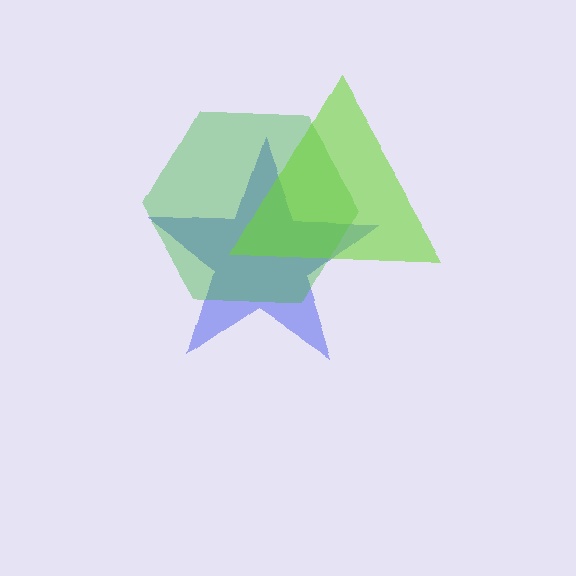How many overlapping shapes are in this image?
There are 3 overlapping shapes in the image.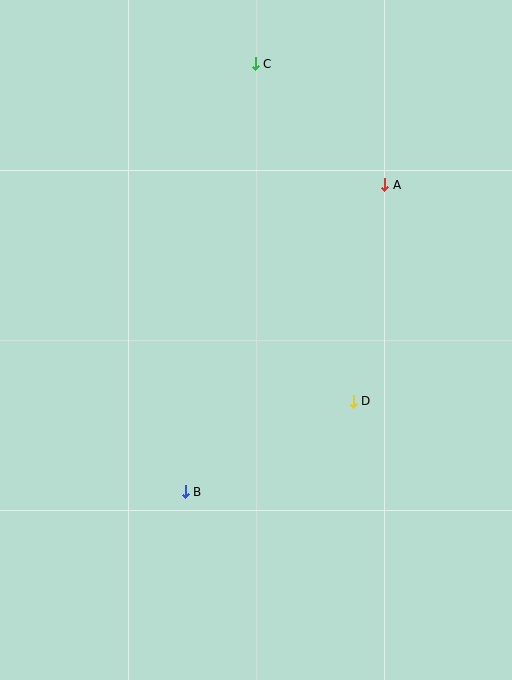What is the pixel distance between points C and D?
The distance between C and D is 352 pixels.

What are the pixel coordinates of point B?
Point B is at (185, 492).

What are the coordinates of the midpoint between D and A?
The midpoint between D and A is at (369, 293).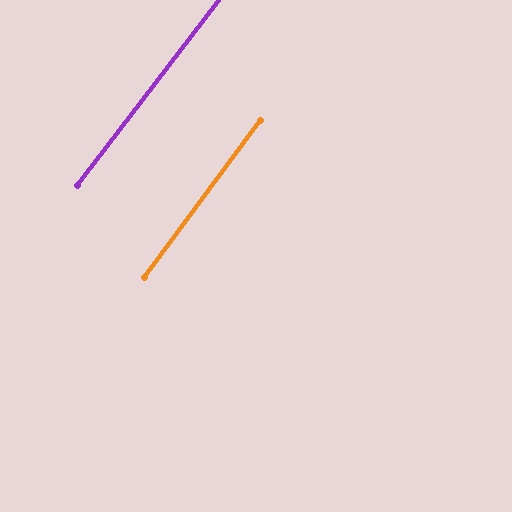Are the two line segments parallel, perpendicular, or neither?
Parallel — their directions differ by only 0.9°.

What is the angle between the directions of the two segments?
Approximately 1 degree.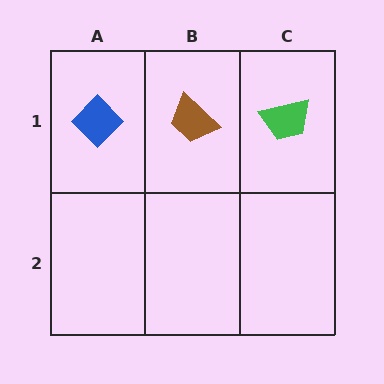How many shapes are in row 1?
3 shapes.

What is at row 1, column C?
A green trapezoid.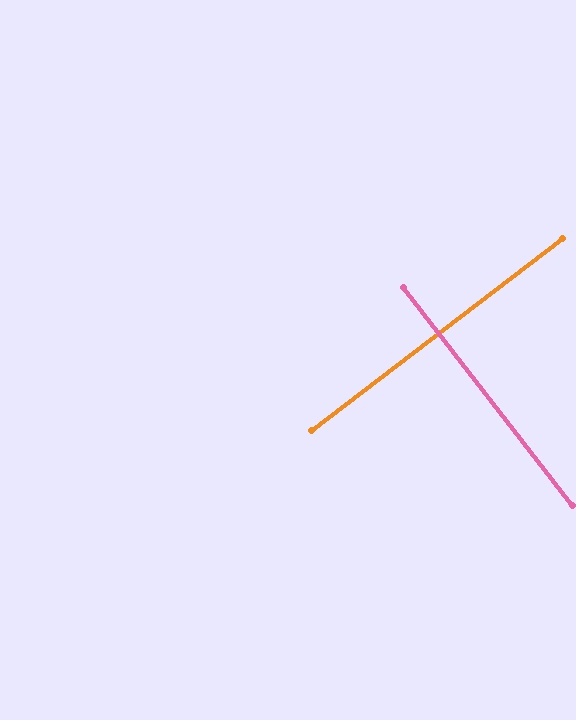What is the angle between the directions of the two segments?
Approximately 90 degrees.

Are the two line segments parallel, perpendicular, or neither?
Perpendicular — they meet at approximately 90°.